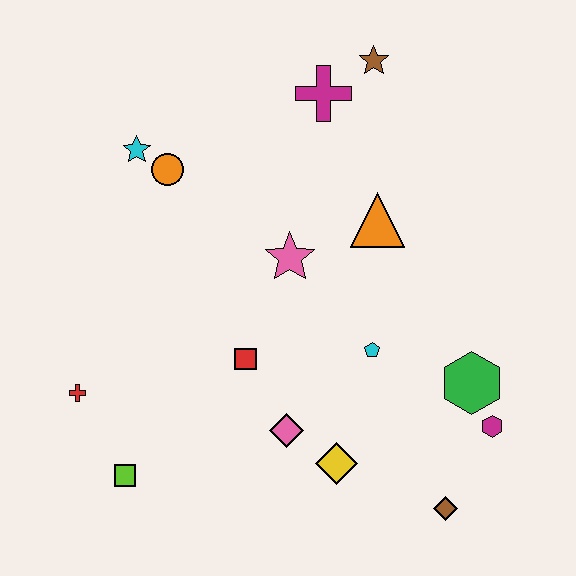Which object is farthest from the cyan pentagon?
The cyan star is farthest from the cyan pentagon.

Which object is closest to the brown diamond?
The magenta hexagon is closest to the brown diamond.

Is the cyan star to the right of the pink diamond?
No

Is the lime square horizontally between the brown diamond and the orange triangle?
No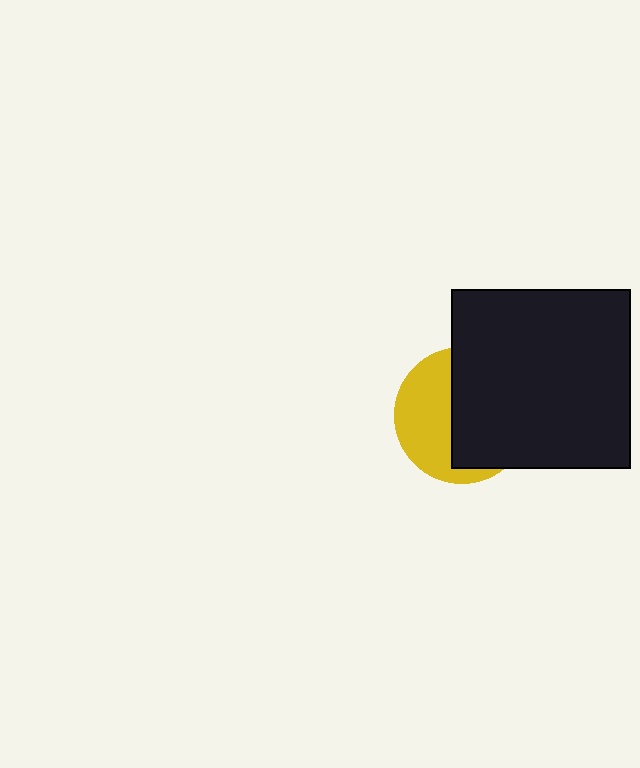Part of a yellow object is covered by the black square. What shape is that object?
It is a circle.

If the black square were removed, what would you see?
You would see the complete yellow circle.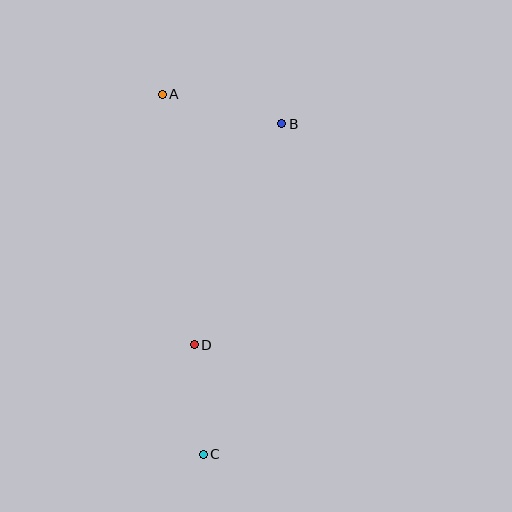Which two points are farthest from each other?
Points A and C are farthest from each other.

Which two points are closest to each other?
Points C and D are closest to each other.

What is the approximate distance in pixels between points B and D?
The distance between B and D is approximately 238 pixels.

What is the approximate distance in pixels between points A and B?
The distance between A and B is approximately 123 pixels.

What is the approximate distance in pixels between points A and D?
The distance between A and D is approximately 253 pixels.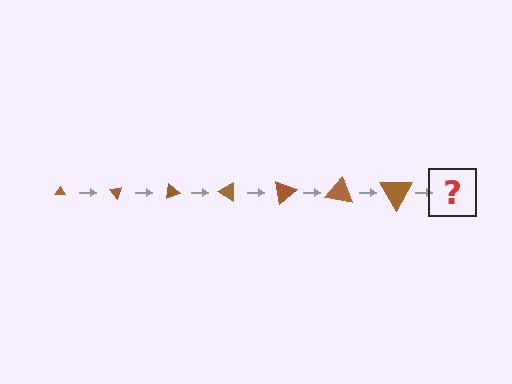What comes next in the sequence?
The next element should be a triangle, larger than the previous one and rotated 350 degrees from the start.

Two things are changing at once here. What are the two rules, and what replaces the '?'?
The two rules are that the triangle grows larger each step and it rotates 50 degrees each step. The '?' should be a triangle, larger than the previous one and rotated 350 degrees from the start.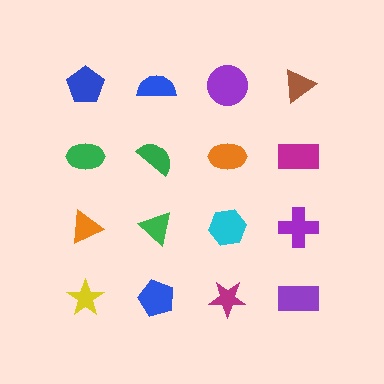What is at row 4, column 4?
A purple rectangle.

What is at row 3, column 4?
A purple cross.